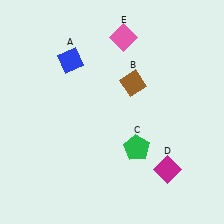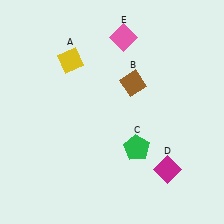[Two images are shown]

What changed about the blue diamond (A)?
In Image 1, A is blue. In Image 2, it changed to yellow.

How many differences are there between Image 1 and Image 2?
There is 1 difference between the two images.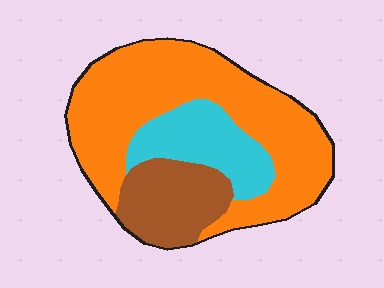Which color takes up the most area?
Orange, at roughly 60%.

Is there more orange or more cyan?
Orange.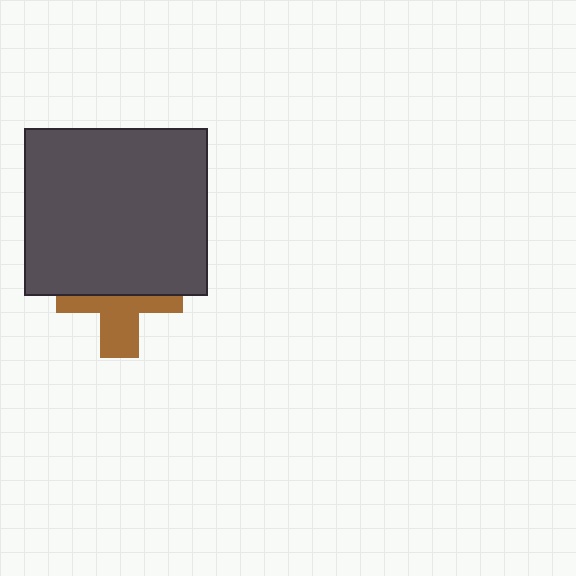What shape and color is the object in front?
The object in front is a dark gray rectangle.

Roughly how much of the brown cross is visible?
About half of it is visible (roughly 47%).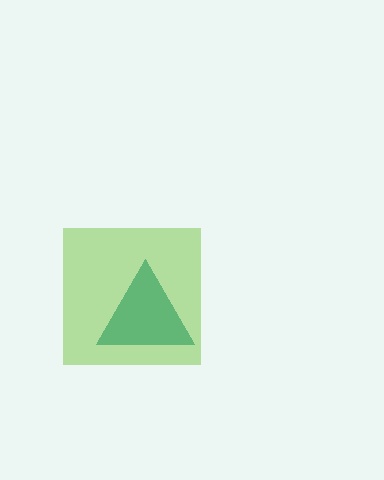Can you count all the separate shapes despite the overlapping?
Yes, there are 2 separate shapes.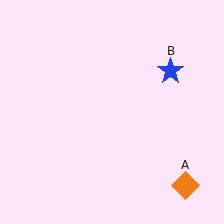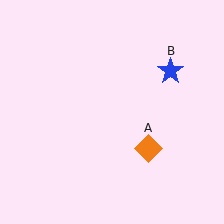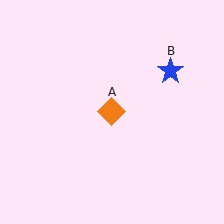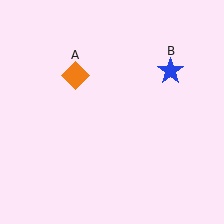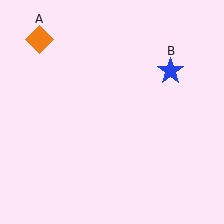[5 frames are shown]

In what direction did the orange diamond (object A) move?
The orange diamond (object A) moved up and to the left.